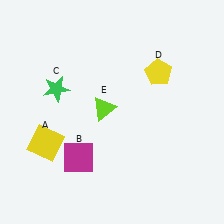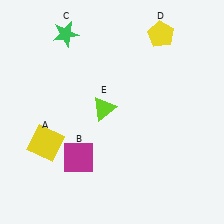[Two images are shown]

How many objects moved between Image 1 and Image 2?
2 objects moved between the two images.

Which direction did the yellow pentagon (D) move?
The yellow pentagon (D) moved up.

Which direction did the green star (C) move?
The green star (C) moved up.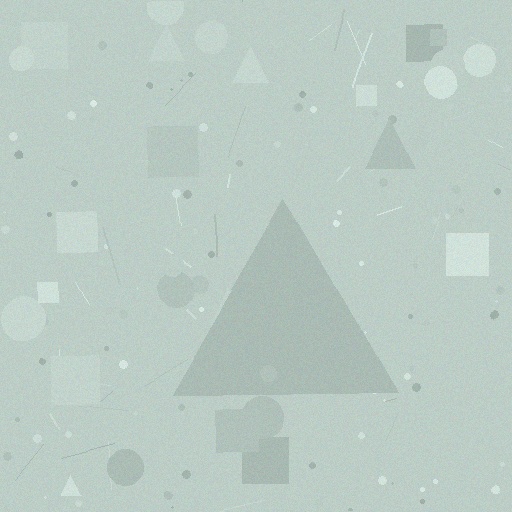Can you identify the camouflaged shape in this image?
The camouflaged shape is a triangle.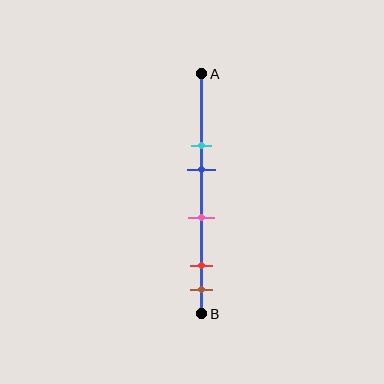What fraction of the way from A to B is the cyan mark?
The cyan mark is approximately 30% (0.3) of the way from A to B.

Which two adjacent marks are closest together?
The red and brown marks are the closest adjacent pair.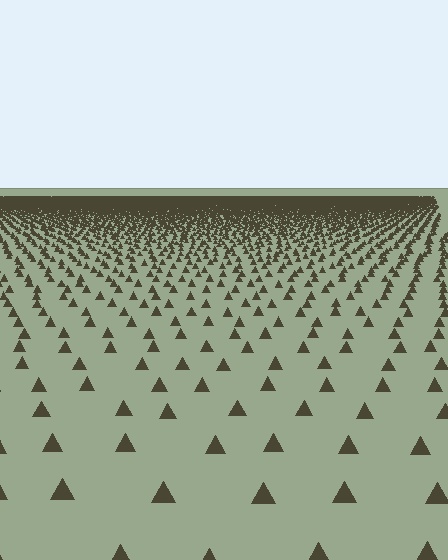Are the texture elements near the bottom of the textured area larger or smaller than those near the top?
Larger. Near the bottom, elements are closer to the viewer and appear at a bigger on-screen size.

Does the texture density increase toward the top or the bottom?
Density increases toward the top.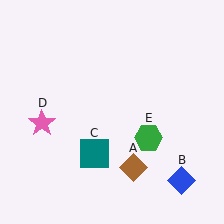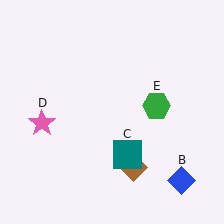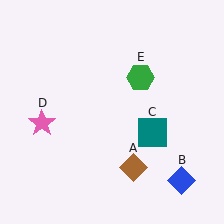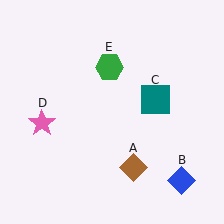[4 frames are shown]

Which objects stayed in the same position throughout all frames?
Brown diamond (object A) and blue diamond (object B) and pink star (object D) remained stationary.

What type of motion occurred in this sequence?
The teal square (object C), green hexagon (object E) rotated counterclockwise around the center of the scene.